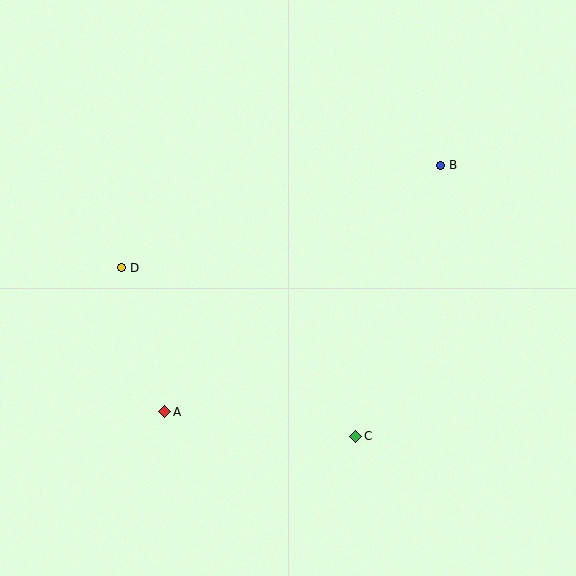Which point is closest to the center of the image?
Point C at (356, 436) is closest to the center.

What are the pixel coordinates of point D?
Point D is at (122, 268).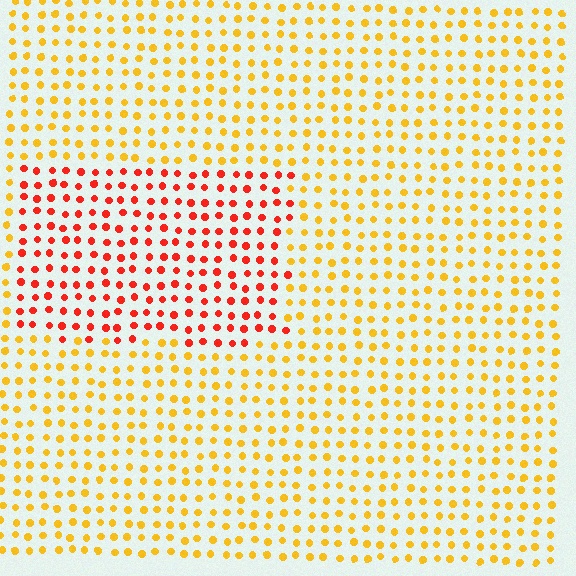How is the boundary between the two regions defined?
The boundary is defined purely by a slight shift in hue (about 43 degrees). Spacing, size, and orientation are identical on both sides.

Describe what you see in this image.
The image is filled with small yellow elements in a uniform arrangement. A rectangle-shaped region is visible where the elements are tinted to a slightly different hue, forming a subtle color boundary.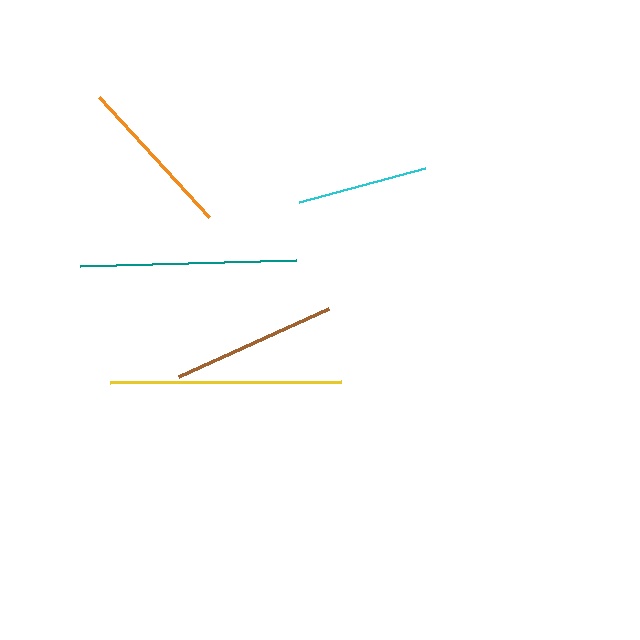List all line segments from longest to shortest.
From longest to shortest: yellow, teal, brown, orange, cyan.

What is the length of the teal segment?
The teal segment is approximately 216 pixels long.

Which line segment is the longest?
The yellow line is the longest at approximately 231 pixels.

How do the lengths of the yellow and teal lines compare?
The yellow and teal lines are approximately the same length.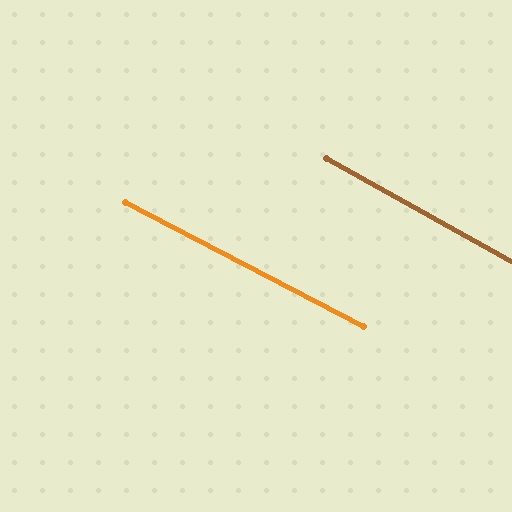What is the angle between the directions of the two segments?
Approximately 2 degrees.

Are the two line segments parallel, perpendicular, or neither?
Parallel — their directions differ by only 1.6°.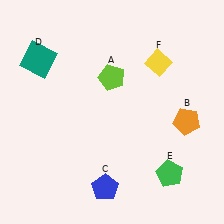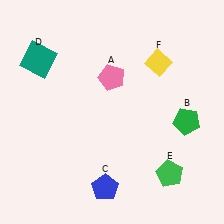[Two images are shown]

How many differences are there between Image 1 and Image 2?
There are 2 differences between the two images.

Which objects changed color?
A changed from lime to pink. B changed from orange to green.